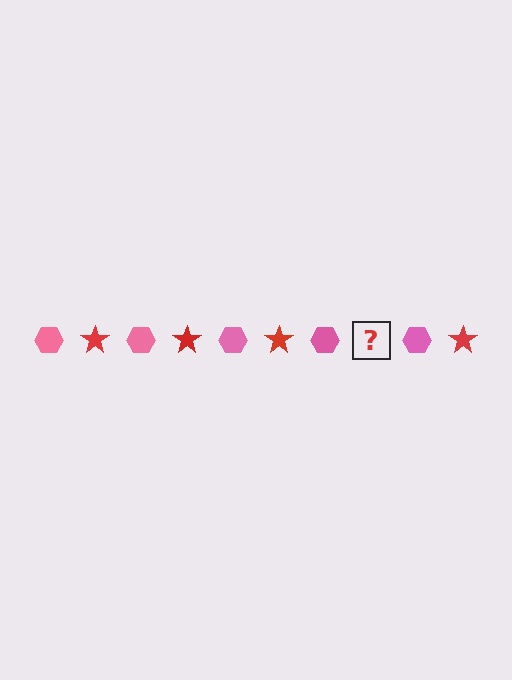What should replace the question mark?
The question mark should be replaced with a red star.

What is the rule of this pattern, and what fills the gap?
The rule is that the pattern alternates between pink hexagon and red star. The gap should be filled with a red star.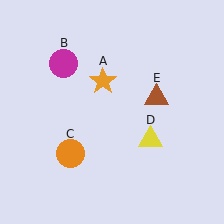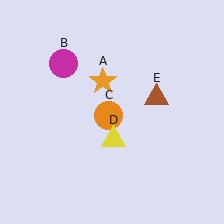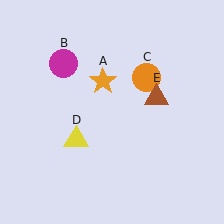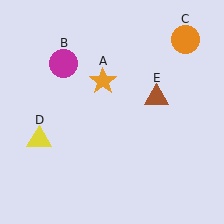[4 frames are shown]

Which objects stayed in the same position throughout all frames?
Orange star (object A) and magenta circle (object B) and brown triangle (object E) remained stationary.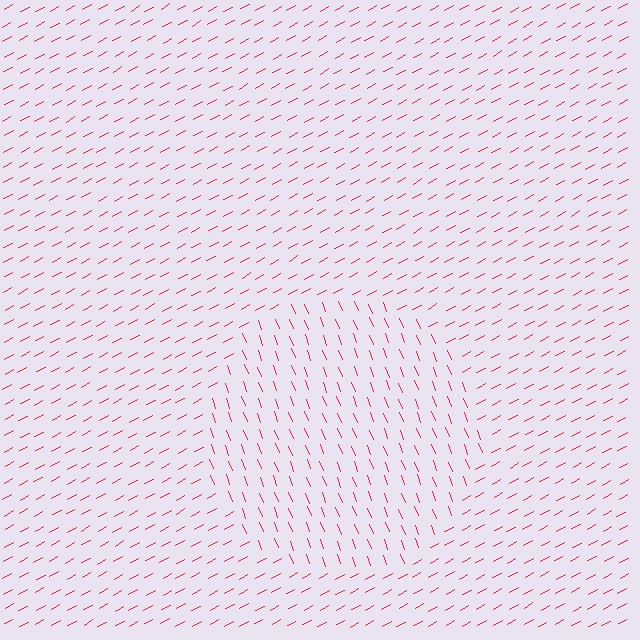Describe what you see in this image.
The image is filled with small red line segments. A circle region in the image has lines oriented differently from the surrounding lines, creating a visible texture boundary.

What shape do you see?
I see a circle.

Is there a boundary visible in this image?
Yes, there is a texture boundary formed by a change in line orientation.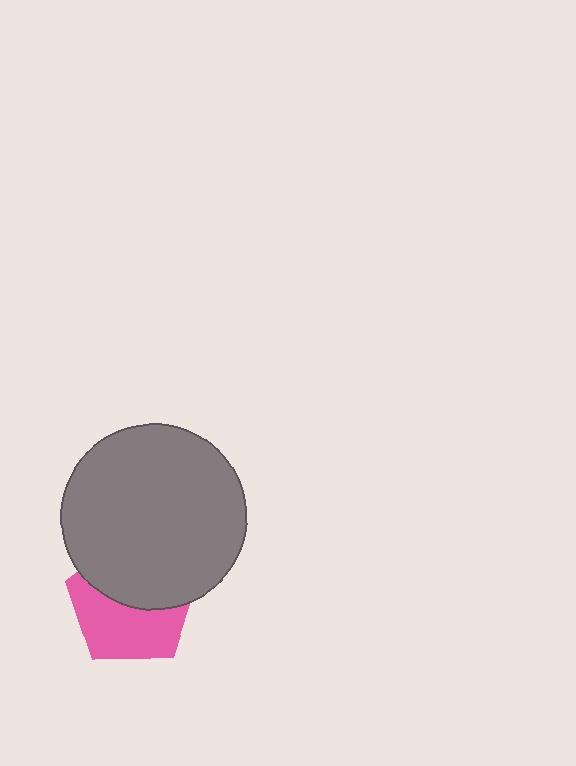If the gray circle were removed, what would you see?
You would see the complete pink pentagon.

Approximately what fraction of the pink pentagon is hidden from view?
Roughly 49% of the pink pentagon is hidden behind the gray circle.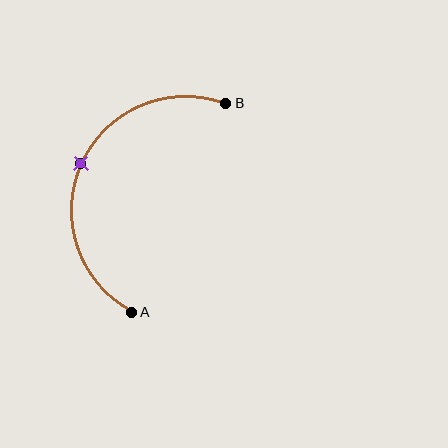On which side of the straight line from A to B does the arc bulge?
The arc bulges to the left of the straight line connecting A and B.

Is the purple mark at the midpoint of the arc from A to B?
Yes. The purple mark lies on the arc at equal arc-length from both A and B — it is the arc midpoint.